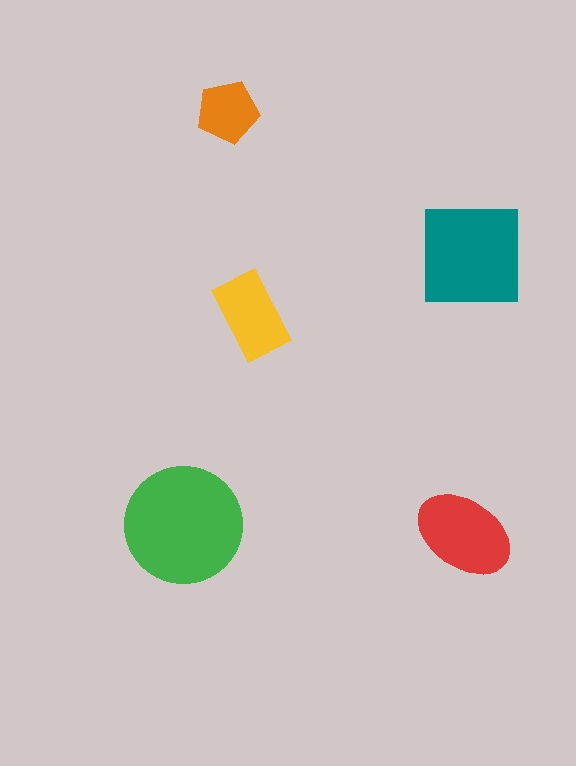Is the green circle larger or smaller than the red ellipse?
Larger.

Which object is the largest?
The green circle.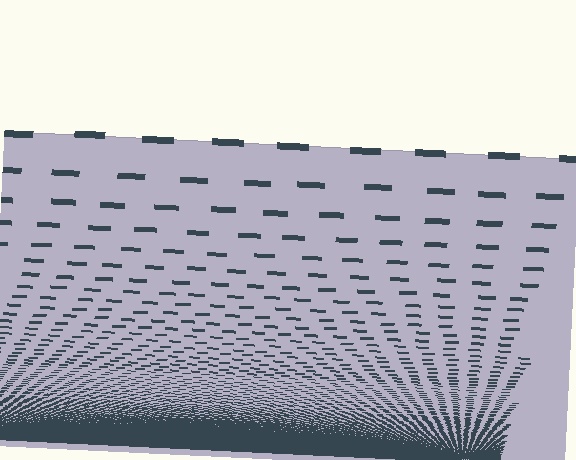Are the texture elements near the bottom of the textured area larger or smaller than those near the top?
Smaller. The gradient is inverted — elements near the bottom are smaller and denser.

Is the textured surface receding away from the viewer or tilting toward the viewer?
The surface appears to tilt toward the viewer. Texture elements get larger and sparser toward the top.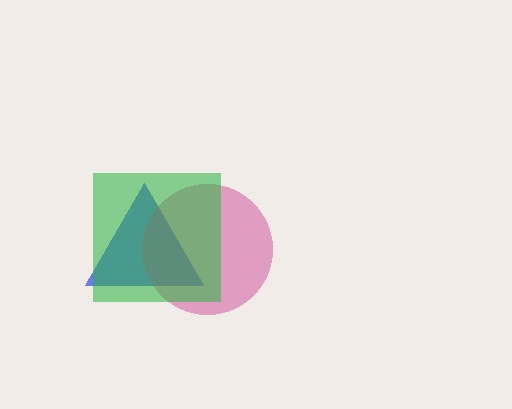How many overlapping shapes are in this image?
There are 3 overlapping shapes in the image.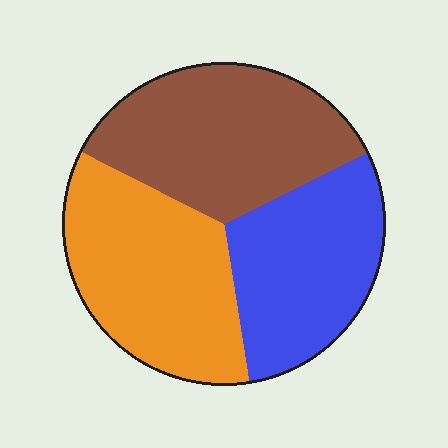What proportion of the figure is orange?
Orange covers 35% of the figure.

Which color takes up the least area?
Blue, at roughly 30%.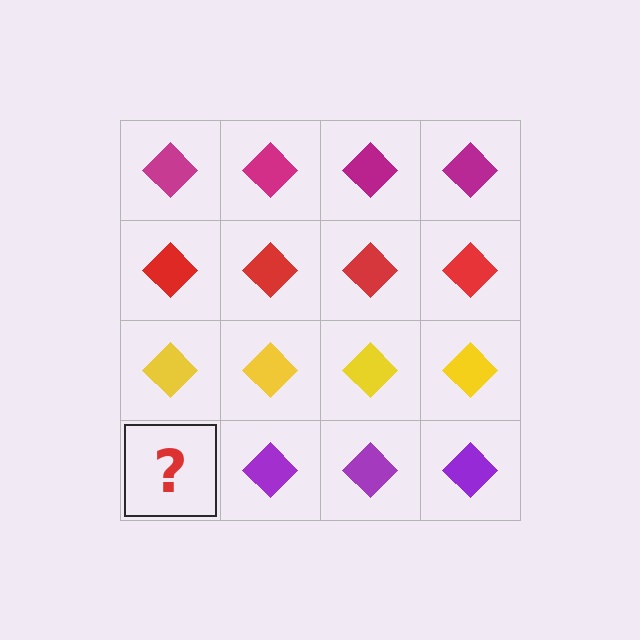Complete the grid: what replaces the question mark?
The question mark should be replaced with a purple diamond.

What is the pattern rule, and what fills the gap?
The rule is that each row has a consistent color. The gap should be filled with a purple diamond.